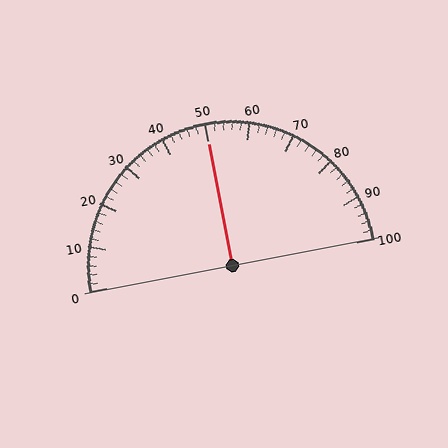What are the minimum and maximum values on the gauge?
The gauge ranges from 0 to 100.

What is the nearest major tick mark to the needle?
The nearest major tick mark is 50.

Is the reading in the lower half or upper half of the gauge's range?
The reading is in the upper half of the range (0 to 100).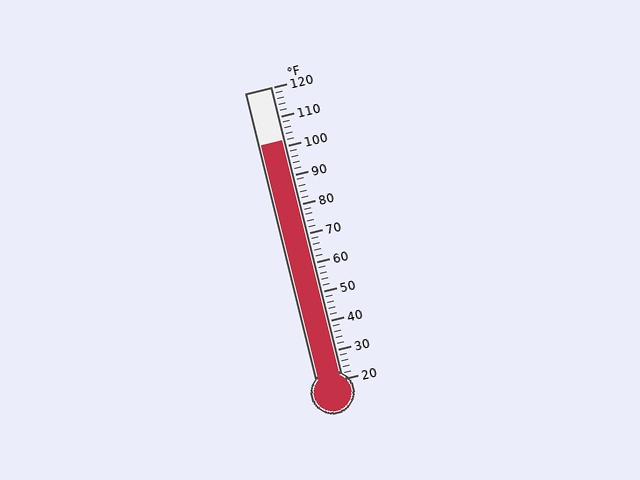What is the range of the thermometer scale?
The thermometer scale ranges from 20°F to 120°F.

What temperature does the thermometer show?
The thermometer shows approximately 102°F.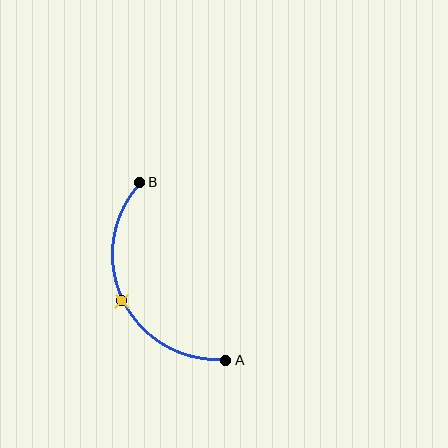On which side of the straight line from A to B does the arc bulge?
The arc bulges to the left of the straight line connecting A and B.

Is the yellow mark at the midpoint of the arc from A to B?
Yes. The yellow mark lies on the arc at equal arc-length from both A and B — it is the arc midpoint.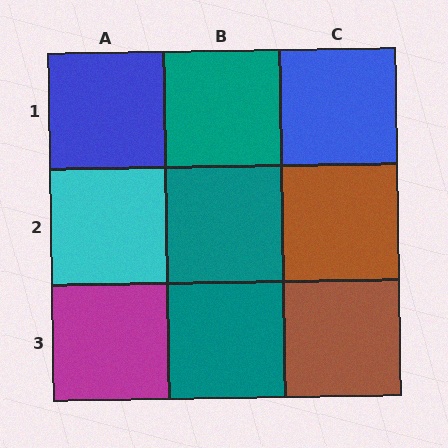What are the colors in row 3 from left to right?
Magenta, teal, brown.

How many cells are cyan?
1 cell is cyan.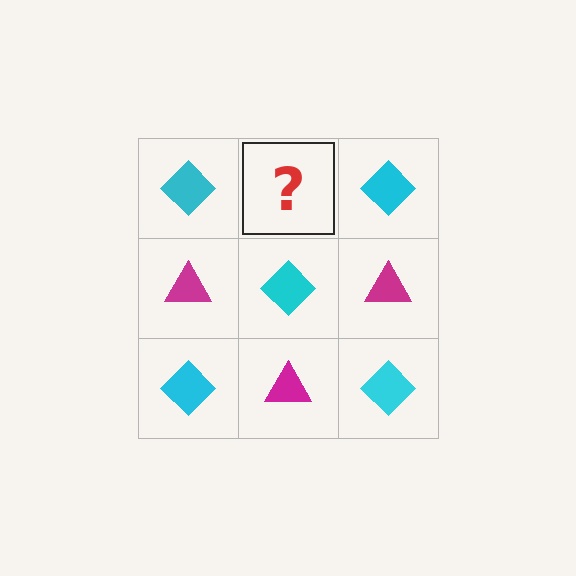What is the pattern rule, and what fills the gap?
The rule is that it alternates cyan diamond and magenta triangle in a checkerboard pattern. The gap should be filled with a magenta triangle.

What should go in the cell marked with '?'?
The missing cell should contain a magenta triangle.